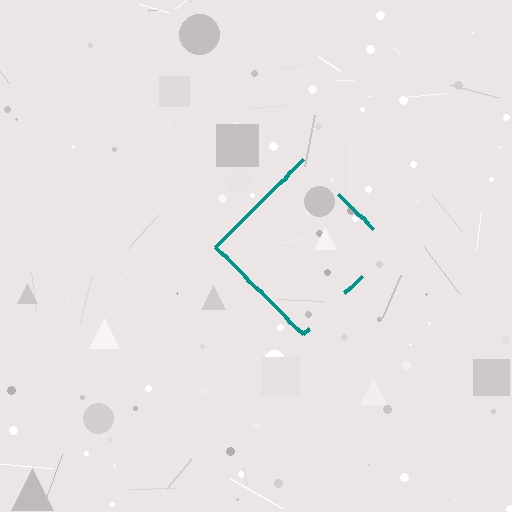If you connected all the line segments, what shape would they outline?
They would outline a diamond.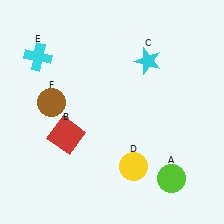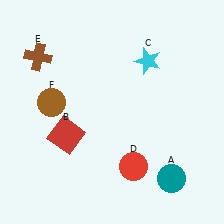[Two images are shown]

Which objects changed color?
A changed from lime to teal. D changed from yellow to red. E changed from cyan to brown.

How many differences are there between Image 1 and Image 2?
There are 3 differences between the two images.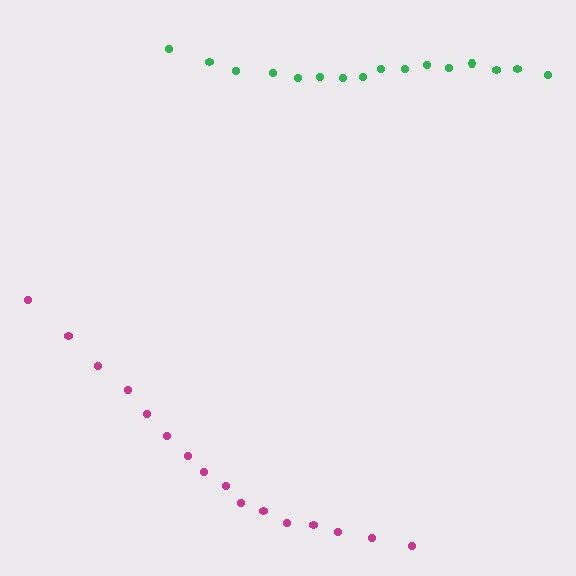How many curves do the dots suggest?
There are 2 distinct paths.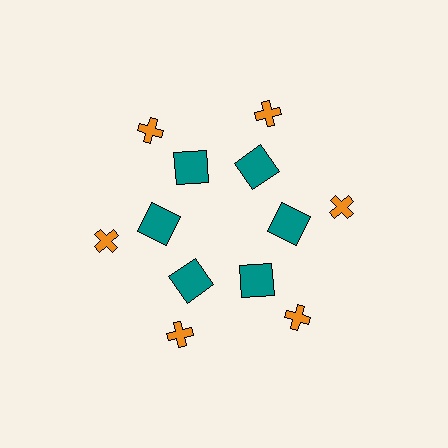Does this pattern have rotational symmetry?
Yes, this pattern has 6-fold rotational symmetry. It looks the same after rotating 60 degrees around the center.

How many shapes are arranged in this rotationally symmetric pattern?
There are 12 shapes, arranged in 6 groups of 2.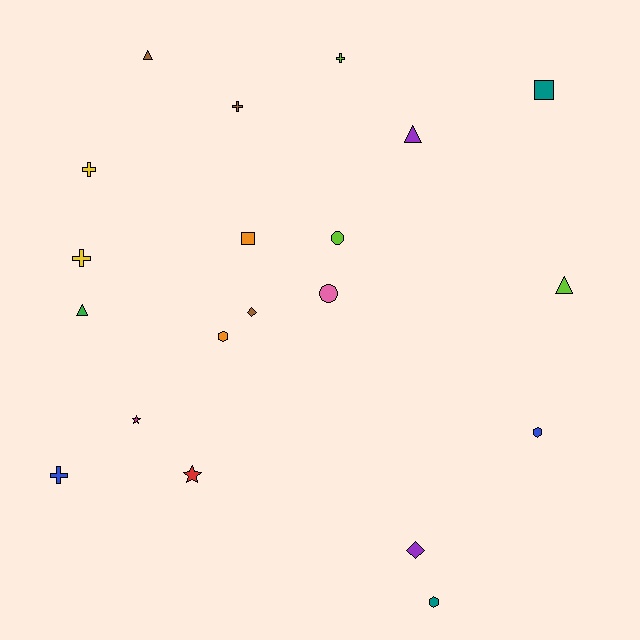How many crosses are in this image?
There are 5 crosses.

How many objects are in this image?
There are 20 objects.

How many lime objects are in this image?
There are 3 lime objects.